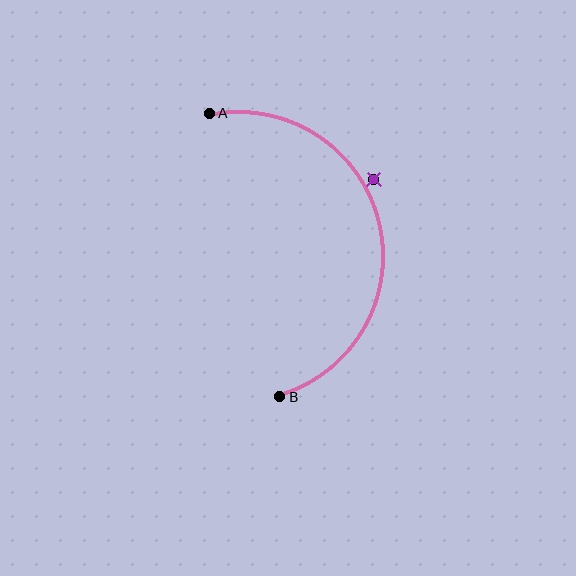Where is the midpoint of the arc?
The arc midpoint is the point on the curve farthest from the straight line joining A and B. It sits to the right of that line.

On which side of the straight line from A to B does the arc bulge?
The arc bulges to the right of the straight line connecting A and B.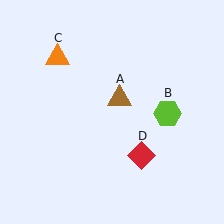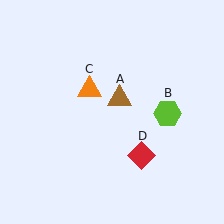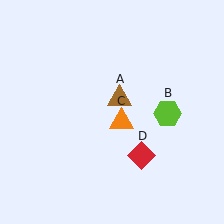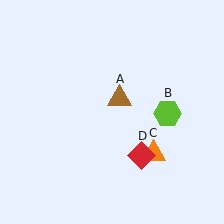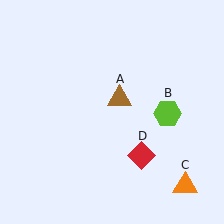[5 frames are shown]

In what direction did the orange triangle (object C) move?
The orange triangle (object C) moved down and to the right.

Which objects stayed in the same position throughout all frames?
Brown triangle (object A) and lime hexagon (object B) and red diamond (object D) remained stationary.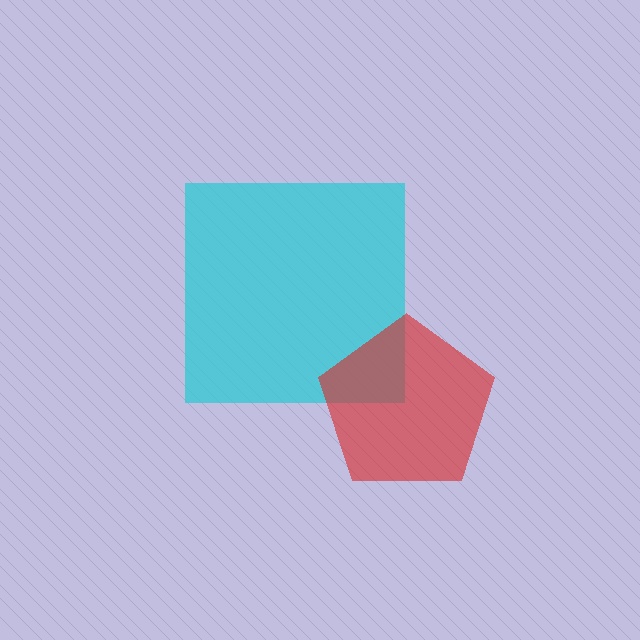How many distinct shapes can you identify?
There are 2 distinct shapes: a cyan square, a red pentagon.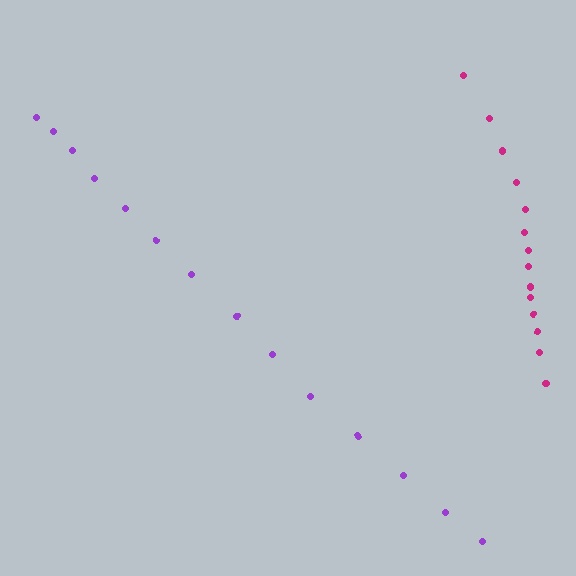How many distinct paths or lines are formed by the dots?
There are 2 distinct paths.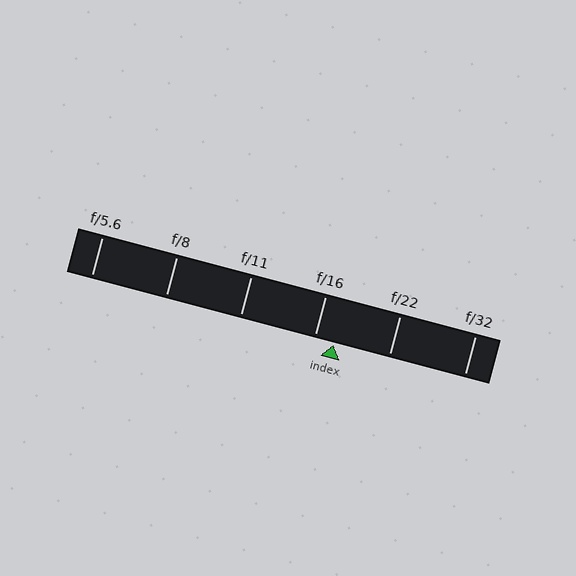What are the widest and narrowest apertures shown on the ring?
The widest aperture shown is f/5.6 and the narrowest is f/32.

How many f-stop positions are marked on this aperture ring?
There are 6 f-stop positions marked.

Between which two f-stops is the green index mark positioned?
The index mark is between f/16 and f/22.